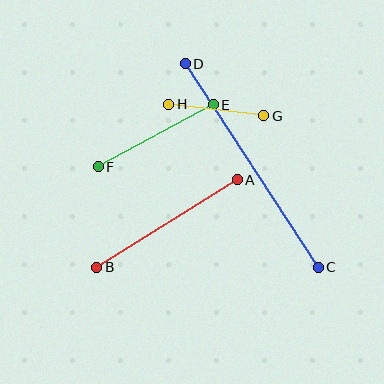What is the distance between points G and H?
The distance is approximately 96 pixels.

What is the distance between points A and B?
The distance is approximately 166 pixels.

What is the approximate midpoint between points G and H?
The midpoint is at approximately (216, 110) pixels.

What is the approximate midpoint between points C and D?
The midpoint is at approximately (252, 166) pixels.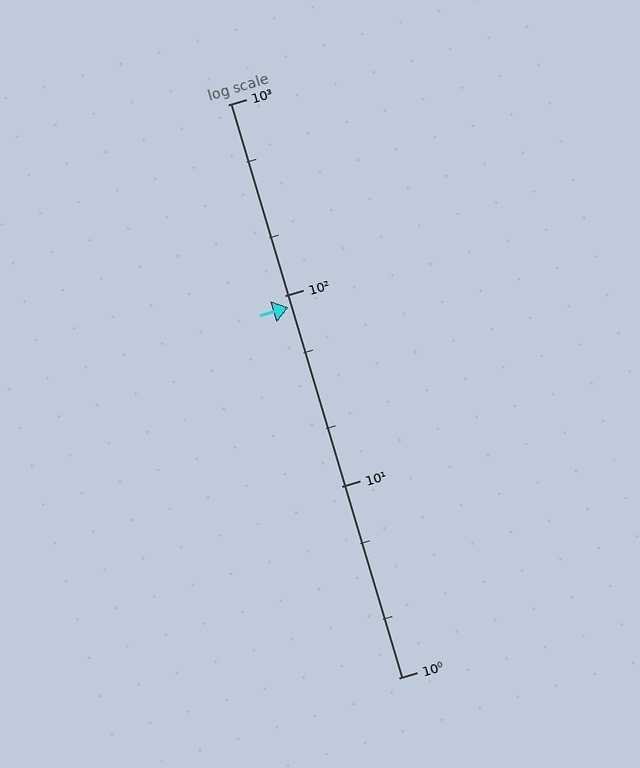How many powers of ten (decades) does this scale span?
The scale spans 3 decades, from 1 to 1000.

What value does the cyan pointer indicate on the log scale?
The pointer indicates approximately 87.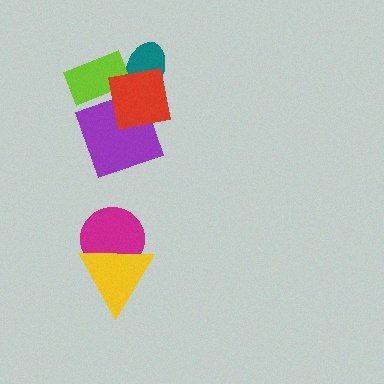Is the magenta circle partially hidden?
Yes, it is partially covered by another shape.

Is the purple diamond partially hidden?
Yes, it is partially covered by another shape.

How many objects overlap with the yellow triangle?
1 object overlaps with the yellow triangle.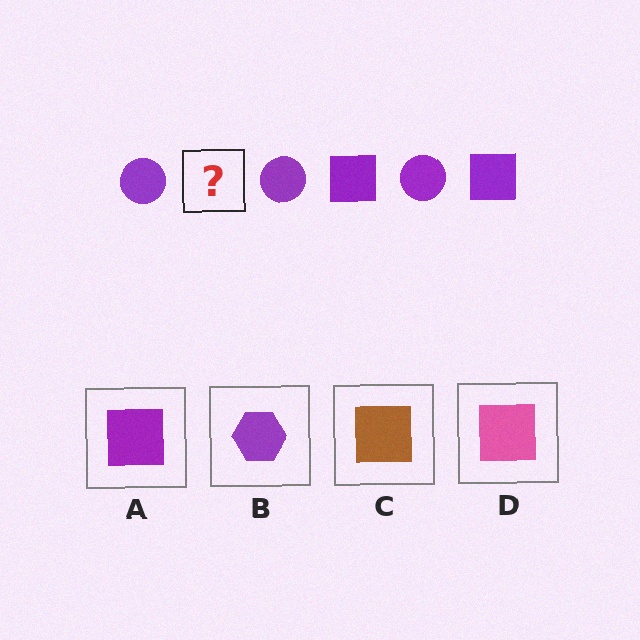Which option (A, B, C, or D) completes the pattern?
A.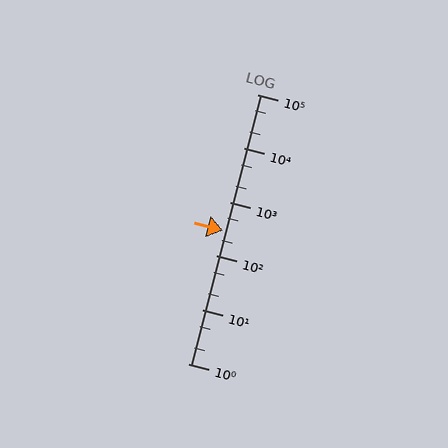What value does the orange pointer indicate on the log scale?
The pointer indicates approximately 300.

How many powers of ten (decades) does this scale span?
The scale spans 5 decades, from 1 to 100000.